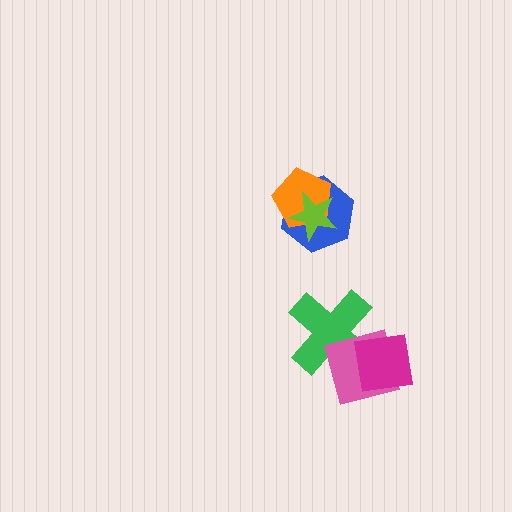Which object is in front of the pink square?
The magenta square is in front of the pink square.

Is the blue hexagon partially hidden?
Yes, it is partially covered by another shape.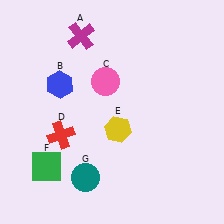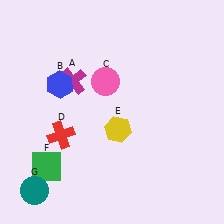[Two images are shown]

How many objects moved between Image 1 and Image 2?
2 objects moved between the two images.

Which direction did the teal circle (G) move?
The teal circle (G) moved left.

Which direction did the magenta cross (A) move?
The magenta cross (A) moved down.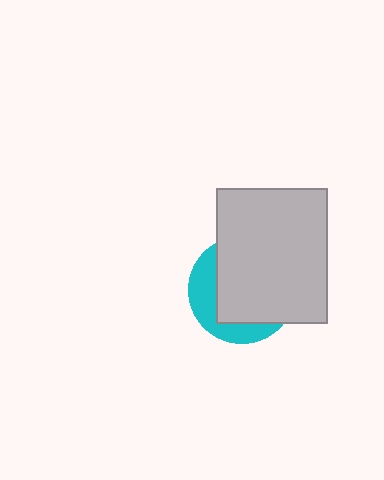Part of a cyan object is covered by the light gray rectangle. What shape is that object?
It is a circle.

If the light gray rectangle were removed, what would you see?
You would see the complete cyan circle.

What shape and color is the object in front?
The object in front is a light gray rectangle.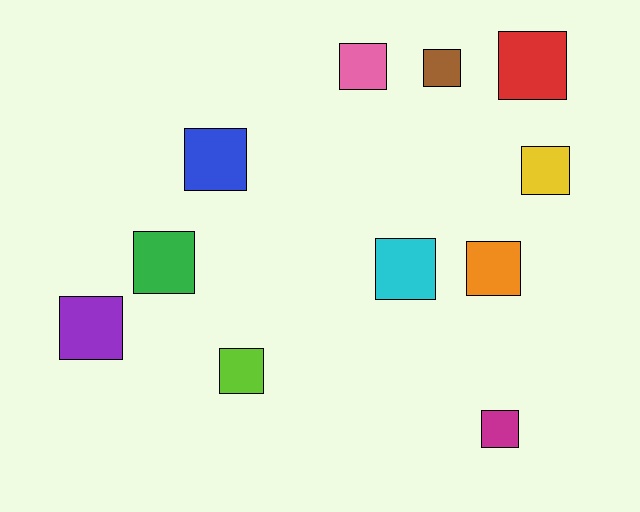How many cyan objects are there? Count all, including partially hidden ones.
There is 1 cyan object.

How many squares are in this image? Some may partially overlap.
There are 11 squares.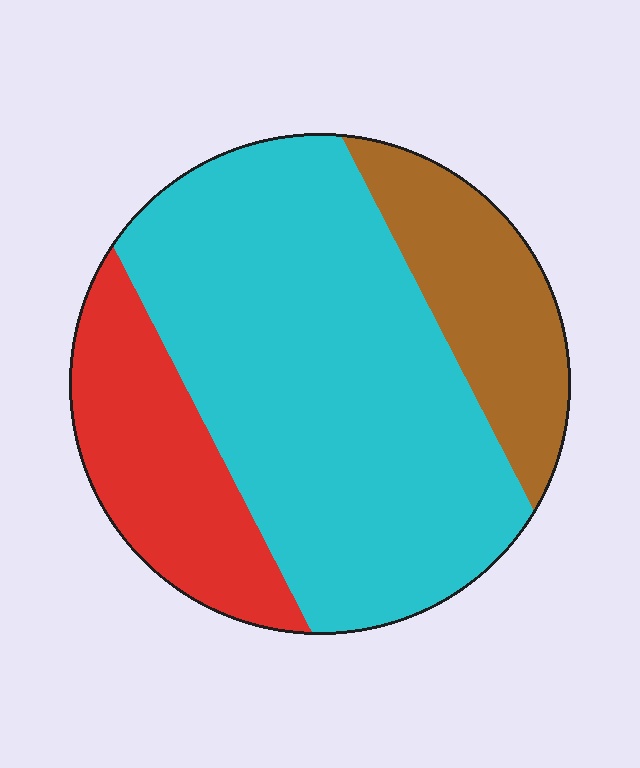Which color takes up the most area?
Cyan, at roughly 60%.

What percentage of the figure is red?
Red takes up between a sixth and a third of the figure.